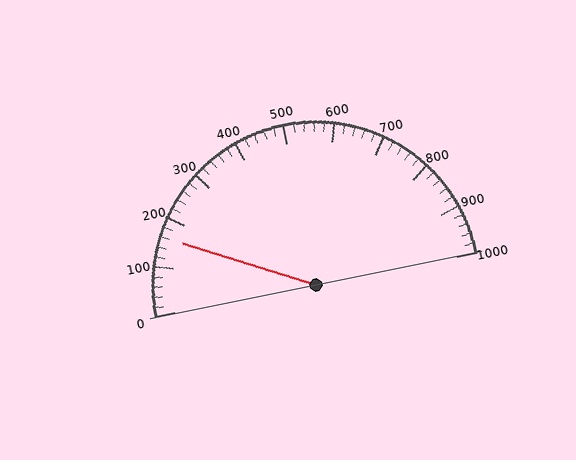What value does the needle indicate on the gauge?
The needle indicates approximately 160.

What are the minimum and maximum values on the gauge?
The gauge ranges from 0 to 1000.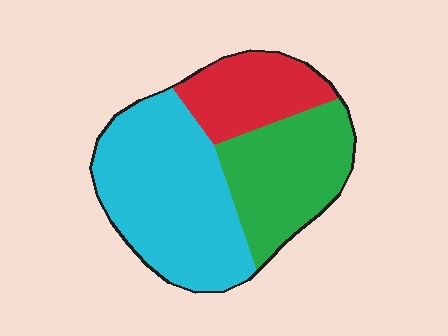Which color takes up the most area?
Cyan, at roughly 50%.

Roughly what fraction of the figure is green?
Green covers 31% of the figure.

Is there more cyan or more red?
Cyan.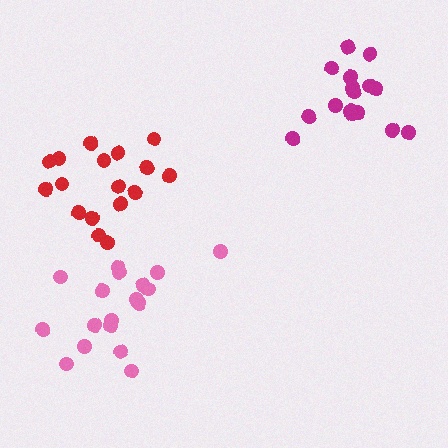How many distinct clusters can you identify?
There are 3 distinct clusters.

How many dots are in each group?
Group 1: 16 dots, Group 2: 18 dots, Group 3: 17 dots (51 total).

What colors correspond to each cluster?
The clusters are colored: magenta, pink, red.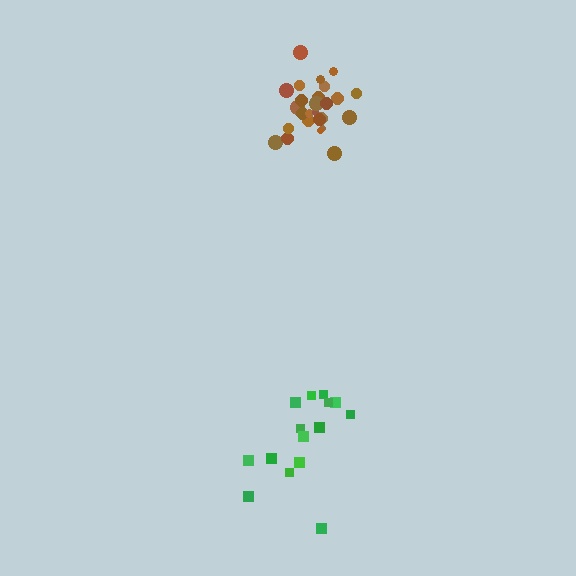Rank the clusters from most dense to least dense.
brown, green.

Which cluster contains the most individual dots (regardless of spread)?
Brown (27).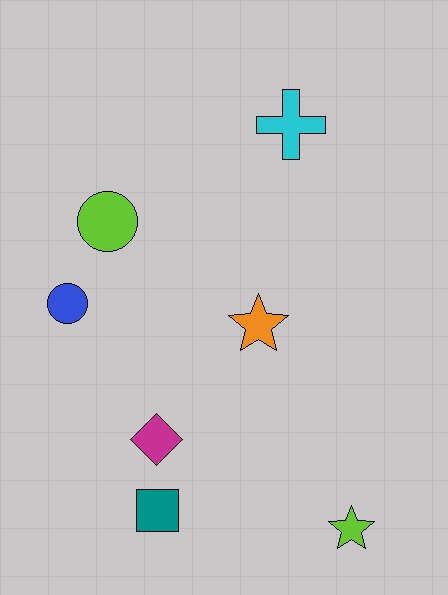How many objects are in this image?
There are 7 objects.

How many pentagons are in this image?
There are no pentagons.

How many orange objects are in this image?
There is 1 orange object.